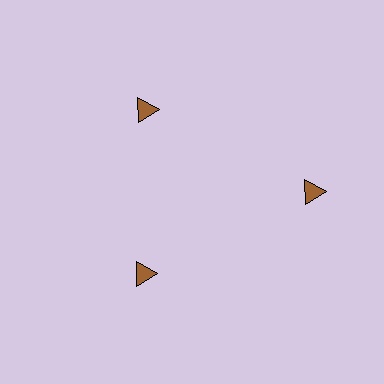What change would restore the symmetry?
The symmetry would be restored by moving it inward, back onto the ring so that all 3 triangles sit at equal angles and equal distance from the center.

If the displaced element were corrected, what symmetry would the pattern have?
It would have 3-fold rotational symmetry — the pattern would map onto itself every 120 degrees.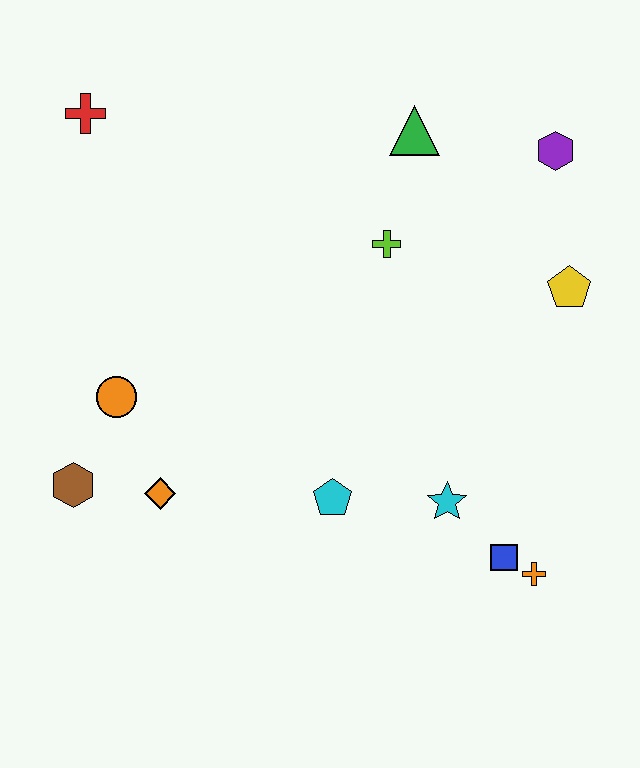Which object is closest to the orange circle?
The brown hexagon is closest to the orange circle.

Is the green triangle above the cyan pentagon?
Yes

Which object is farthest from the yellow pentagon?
The brown hexagon is farthest from the yellow pentagon.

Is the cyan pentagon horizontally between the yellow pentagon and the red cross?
Yes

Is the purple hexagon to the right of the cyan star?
Yes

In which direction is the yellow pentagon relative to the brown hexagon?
The yellow pentagon is to the right of the brown hexagon.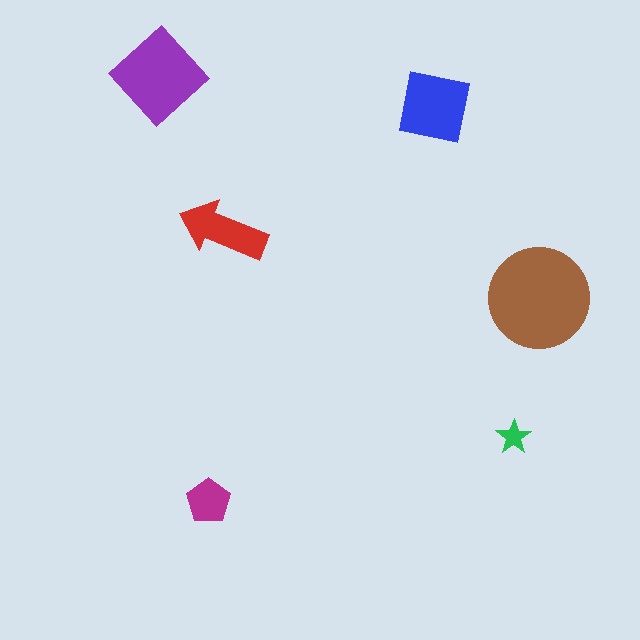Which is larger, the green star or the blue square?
The blue square.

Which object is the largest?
The brown circle.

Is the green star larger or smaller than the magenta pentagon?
Smaller.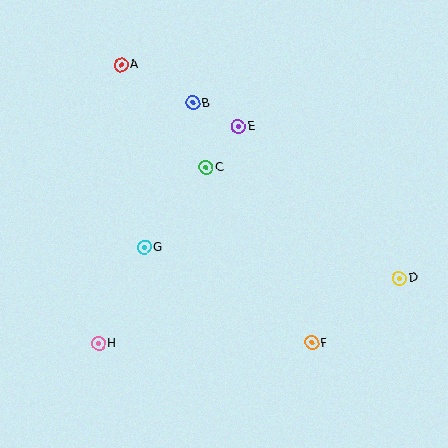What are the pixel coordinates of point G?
Point G is at (144, 248).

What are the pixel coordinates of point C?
Point C is at (206, 167).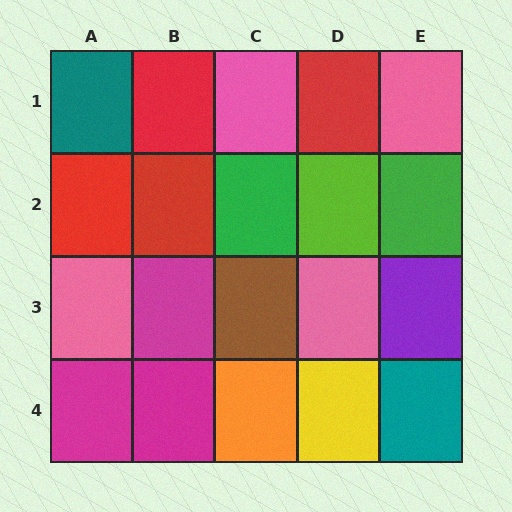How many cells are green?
2 cells are green.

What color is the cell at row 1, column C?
Pink.